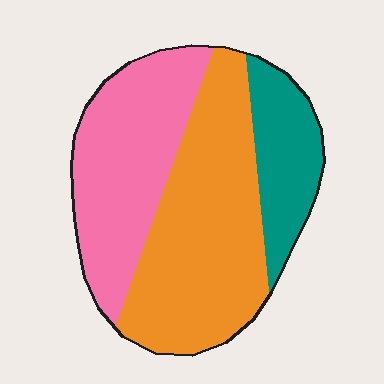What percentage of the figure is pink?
Pink takes up between a third and a half of the figure.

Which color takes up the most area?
Orange, at roughly 45%.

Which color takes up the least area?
Teal, at roughly 20%.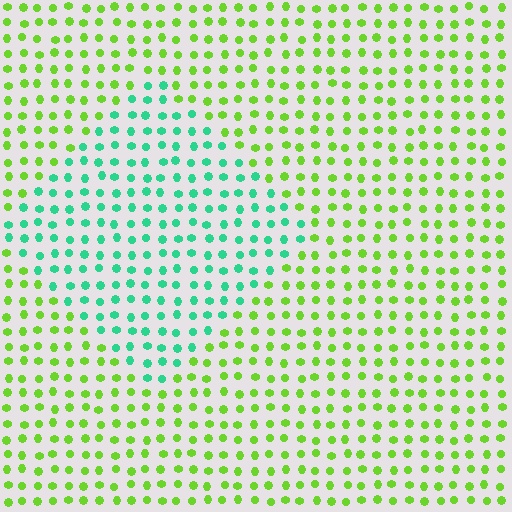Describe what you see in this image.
The image is filled with small lime elements in a uniform arrangement. A diamond-shaped region is visible where the elements are tinted to a slightly different hue, forming a subtle color boundary.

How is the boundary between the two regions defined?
The boundary is defined purely by a slight shift in hue (about 58 degrees). Spacing, size, and orientation are identical on both sides.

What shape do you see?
I see a diamond.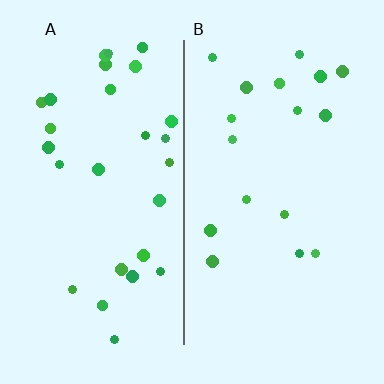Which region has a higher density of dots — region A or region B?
A (the left).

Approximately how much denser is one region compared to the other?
Approximately 1.7× — region A over region B.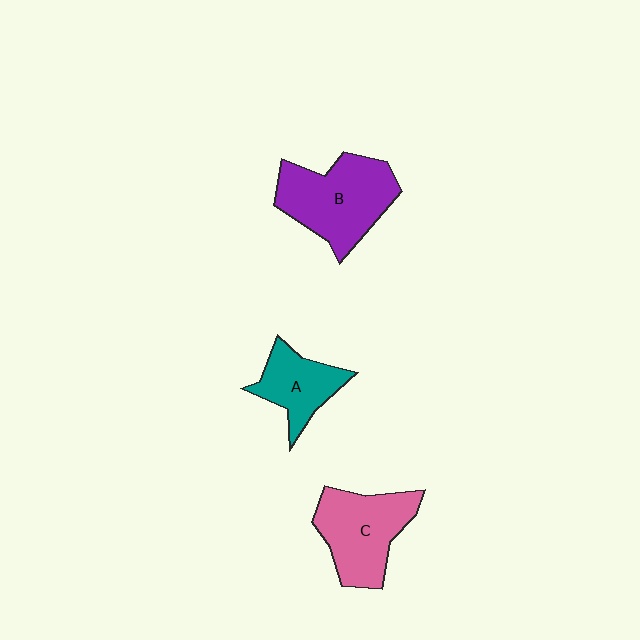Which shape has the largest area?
Shape B (purple).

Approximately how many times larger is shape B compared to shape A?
Approximately 1.7 times.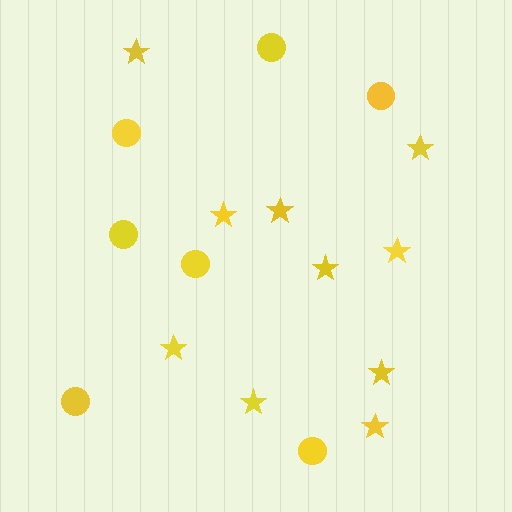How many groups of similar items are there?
There are 2 groups: one group of stars (10) and one group of circles (7).